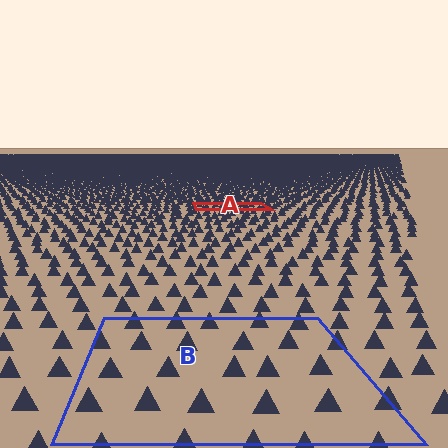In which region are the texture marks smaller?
The texture marks are smaller in region A, because it is farther away.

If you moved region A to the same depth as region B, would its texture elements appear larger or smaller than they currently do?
They would appear larger. At a closer depth, the same texture elements are projected at a bigger on-screen size.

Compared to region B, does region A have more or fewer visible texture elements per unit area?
Region A has more texture elements per unit area — they are packed more densely because it is farther away.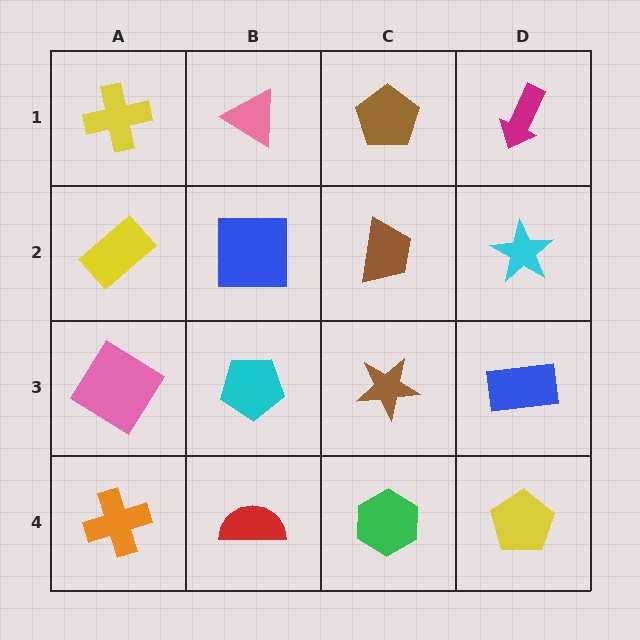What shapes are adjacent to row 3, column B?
A blue square (row 2, column B), a red semicircle (row 4, column B), a pink diamond (row 3, column A), a brown star (row 3, column C).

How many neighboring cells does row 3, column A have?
3.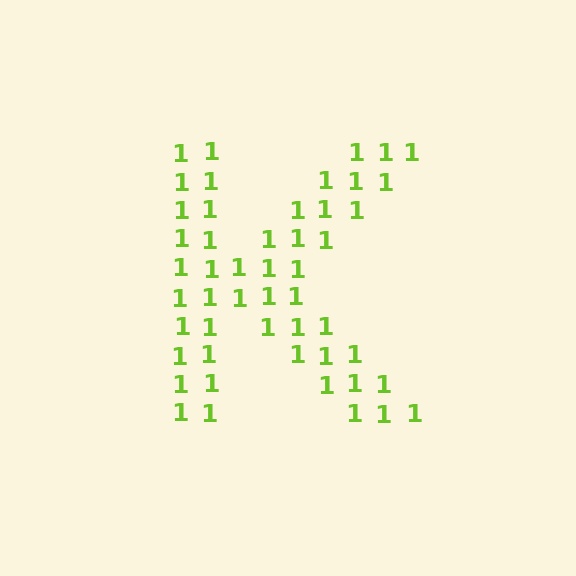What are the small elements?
The small elements are digit 1's.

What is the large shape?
The large shape is the letter K.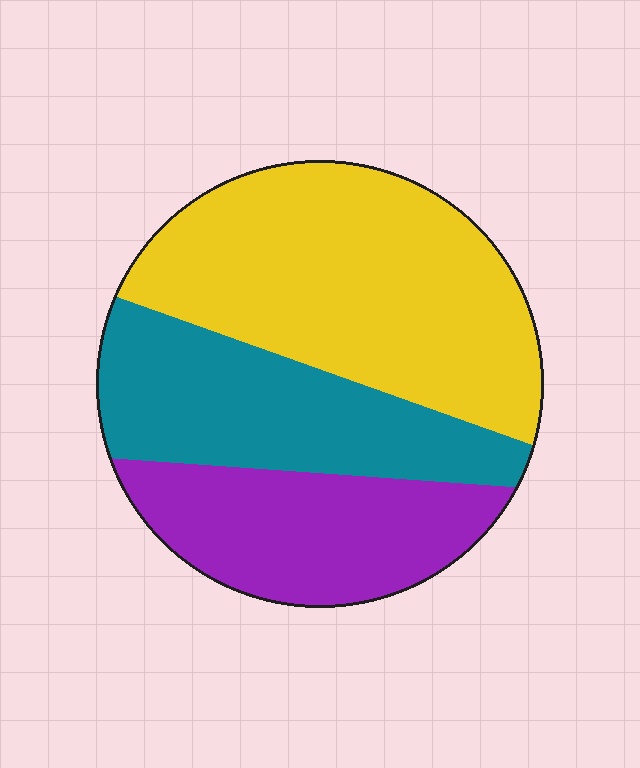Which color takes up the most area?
Yellow, at roughly 45%.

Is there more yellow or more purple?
Yellow.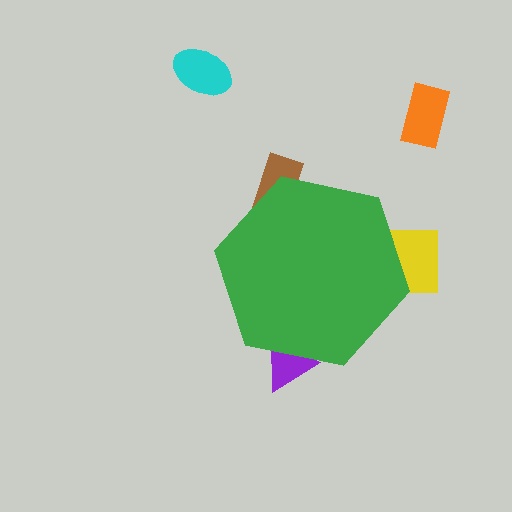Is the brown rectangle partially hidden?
Yes, the brown rectangle is partially hidden behind the green hexagon.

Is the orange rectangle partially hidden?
No, the orange rectangle is fully visible.